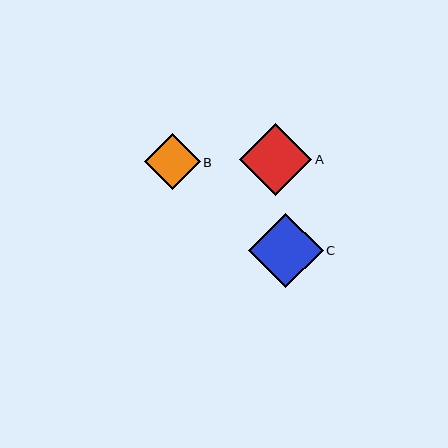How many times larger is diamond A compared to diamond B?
Diamond A is approximately 1.3 times the size of diamond B.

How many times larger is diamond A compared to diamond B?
Diamond A is approximately 1.3 times the size of diamond B.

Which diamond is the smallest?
Diamond B is the smallest with a size of approximately 56 pixels.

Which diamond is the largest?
Diamond C is the largest with a size of approximately 74 pixels.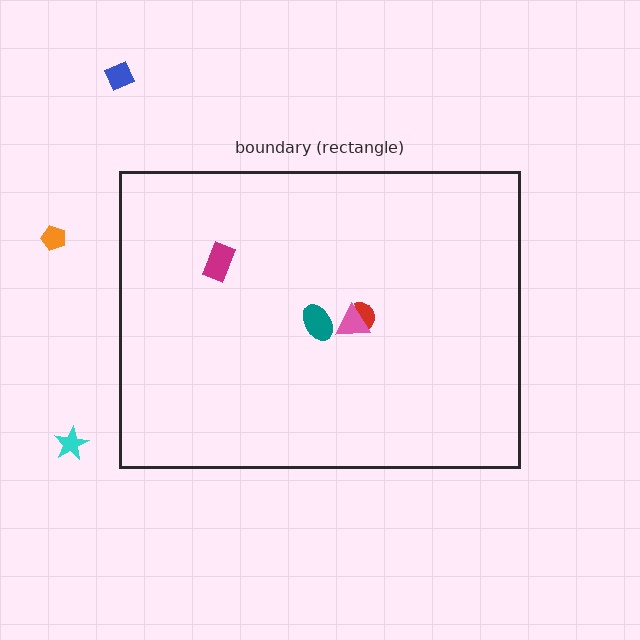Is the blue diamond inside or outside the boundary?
Outside.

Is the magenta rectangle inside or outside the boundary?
Inside.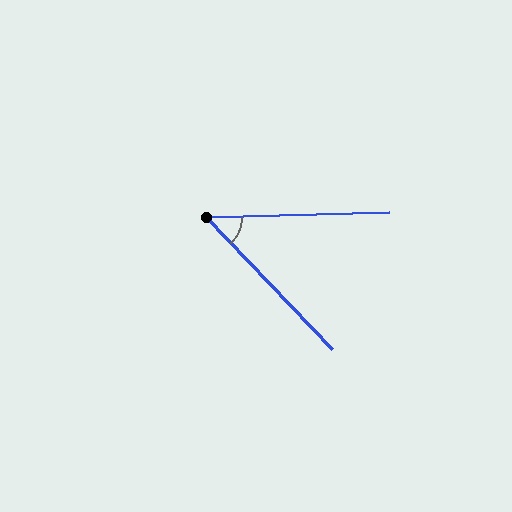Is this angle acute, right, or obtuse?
It is acute.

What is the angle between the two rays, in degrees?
Approximately 48 degrees.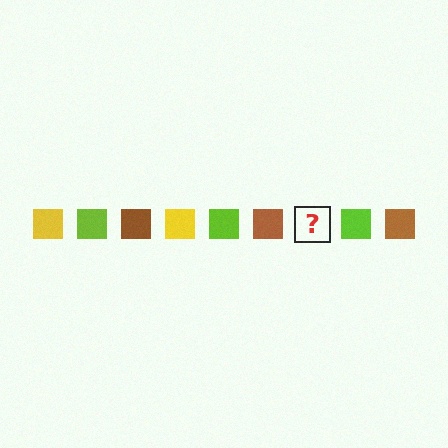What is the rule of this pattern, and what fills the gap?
The rule is that the pattern cycles through yellow, lime, brown squares. The gap should be filled with a yellow square.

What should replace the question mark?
The question mark should be replaced with a yellow square.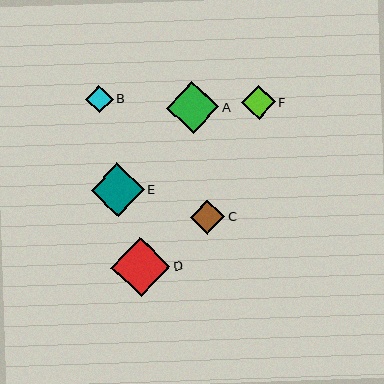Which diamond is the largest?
Diamond D is the largest with a size of approximately 59 pixels.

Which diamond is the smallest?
Diamond B is the smallest with a size of approximately 27 pixels.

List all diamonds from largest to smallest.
From largest to smallest: D, E, A, F, C, B.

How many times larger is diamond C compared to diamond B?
Diamond C is approximately 1.3 times the size of diamond B.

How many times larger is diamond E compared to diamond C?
Diamond E is approximately 1.5 times the size of diamond C.